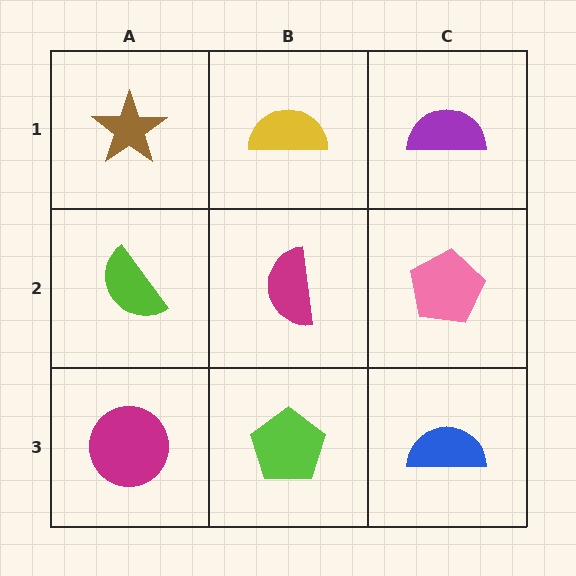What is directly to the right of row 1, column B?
A purple semicircle.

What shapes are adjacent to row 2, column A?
A brown star (row 1, column A), a magenta circle (row 3, column A), a magenta semicircle (row 2, column B).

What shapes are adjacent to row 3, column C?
A pink pentagon (row 2, column C), a lime pentagon (row 3, column B).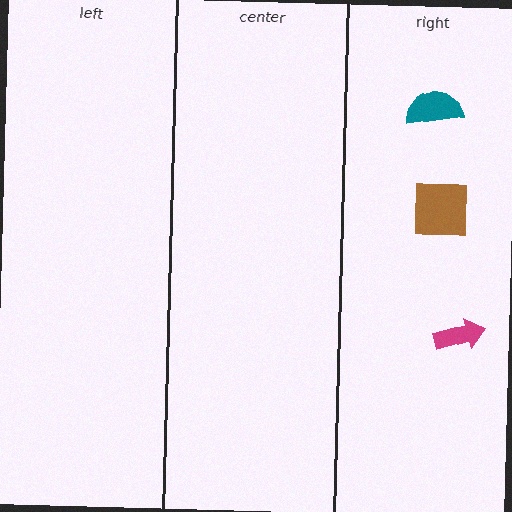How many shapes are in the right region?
3.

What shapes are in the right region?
The brown square, the teal semicircle, the magenta arrow.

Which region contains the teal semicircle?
The right region.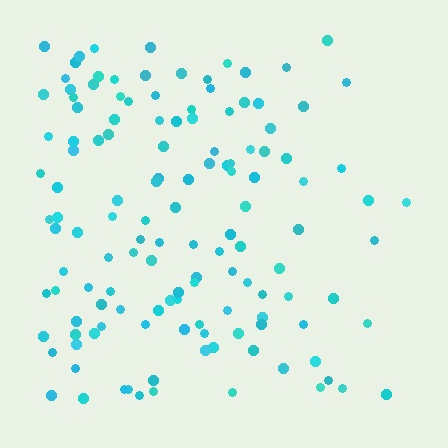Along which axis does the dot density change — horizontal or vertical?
Horizontal.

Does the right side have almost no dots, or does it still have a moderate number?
Still a moderate number, just noticeably fewer than the left.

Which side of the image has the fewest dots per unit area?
The right.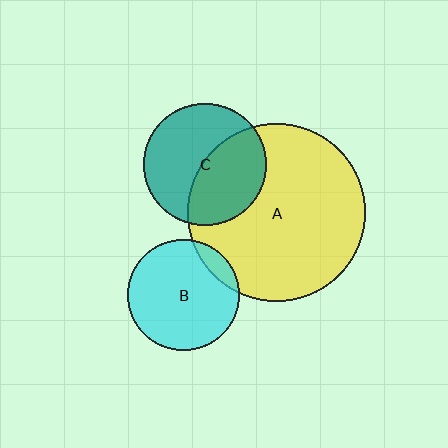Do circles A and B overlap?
Yes.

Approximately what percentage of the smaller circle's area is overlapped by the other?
Approximately 10%.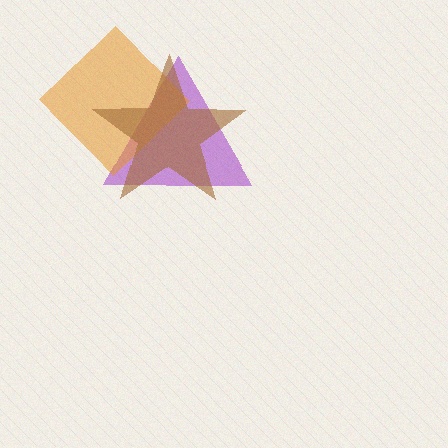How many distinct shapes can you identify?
There are 3 distinct shapes: a purple triangle, an orange diamond, a brown star.